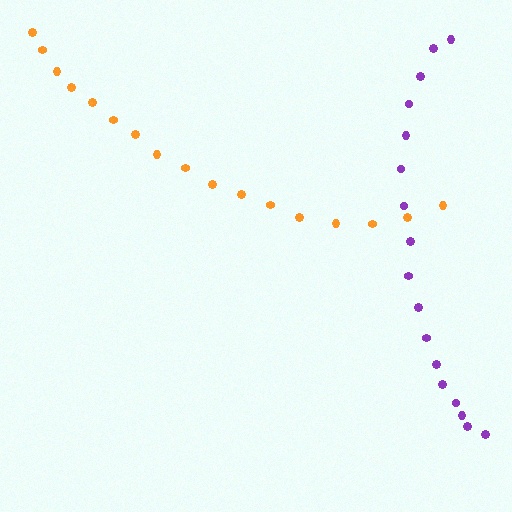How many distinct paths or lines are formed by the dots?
There are 2 distinct paths.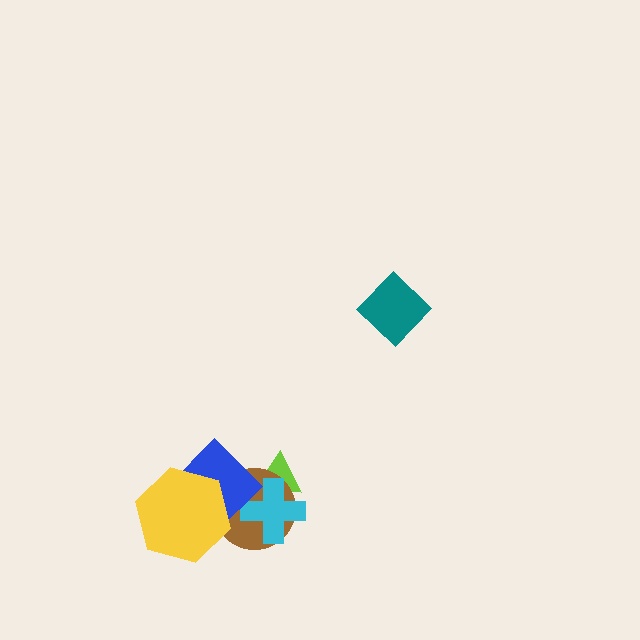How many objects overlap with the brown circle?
4 objects overlap with the brown circle.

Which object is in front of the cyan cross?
The blue diamond is in front of the cyan cross.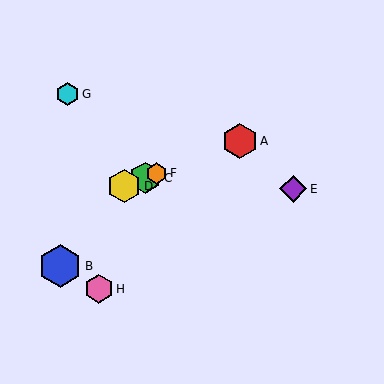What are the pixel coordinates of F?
Object F is at (156, 173).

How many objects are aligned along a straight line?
4 objects (A, C, D, F) are aligned along a straight line.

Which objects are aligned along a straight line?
Objects A, C, D, F are aligned along a straight line.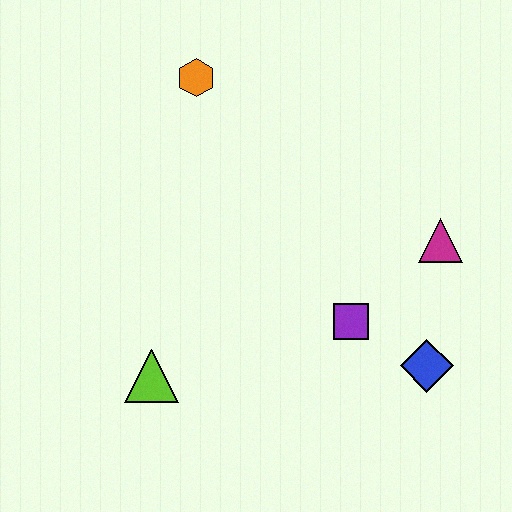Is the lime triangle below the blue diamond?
Yes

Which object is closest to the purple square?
The blue diamond is closest to the purple square.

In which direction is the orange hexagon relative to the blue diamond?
The orange hexagon is above the blue diamond.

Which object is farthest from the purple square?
The orange hexagon is farthest from the purple square.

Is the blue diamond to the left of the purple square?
No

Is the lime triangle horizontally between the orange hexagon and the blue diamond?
No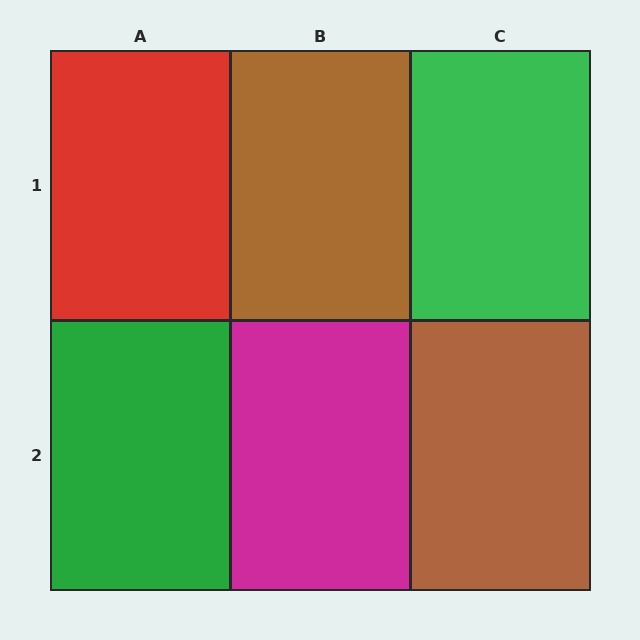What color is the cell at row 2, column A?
Green.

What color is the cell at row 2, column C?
Brown.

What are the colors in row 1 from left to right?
Red, brown, green.